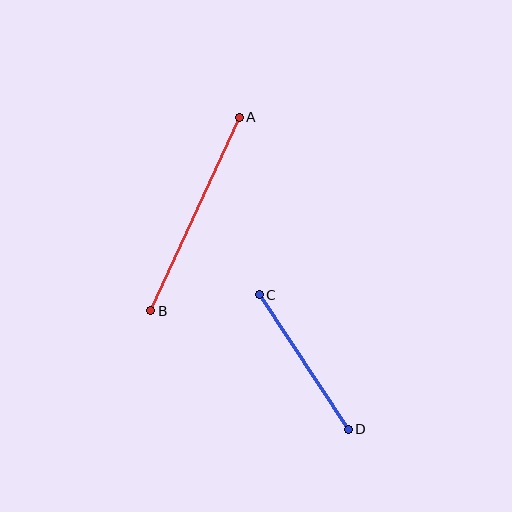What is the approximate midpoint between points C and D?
The midpoint is at approximately (304, 362) pixels.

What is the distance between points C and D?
The distance is approximately 161 pixels.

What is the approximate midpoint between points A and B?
The midpoint is at approximately (195, 214) pixels.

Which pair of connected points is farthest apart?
Points A and B are farthest apart.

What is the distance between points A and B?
The distance is approximately 212 pixels.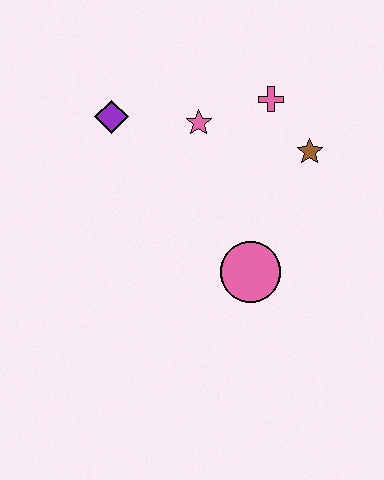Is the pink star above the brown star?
Yes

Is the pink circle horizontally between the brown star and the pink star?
Yes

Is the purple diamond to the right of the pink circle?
No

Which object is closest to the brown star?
The pink cross is closest to the brown star.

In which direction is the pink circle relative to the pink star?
The pink circle is below the pink star.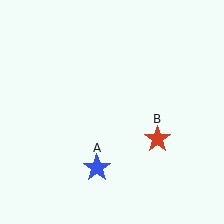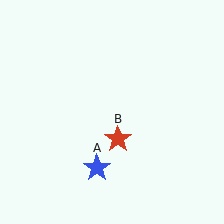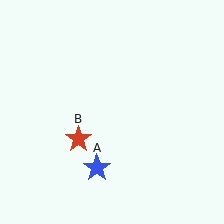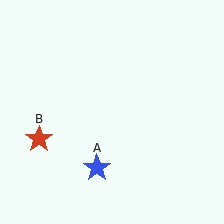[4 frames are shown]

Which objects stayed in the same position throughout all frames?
Blue star (object A) remained stationary.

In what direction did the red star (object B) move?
The red star (object B) moved left.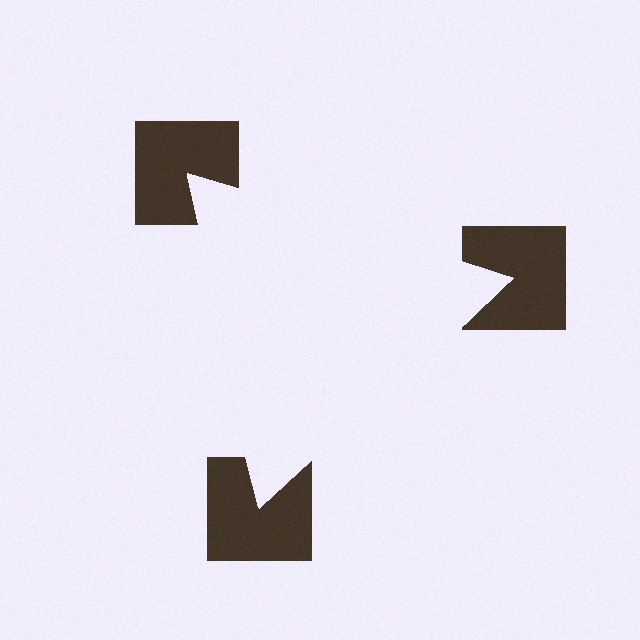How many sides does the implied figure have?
3 sides.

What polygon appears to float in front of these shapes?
An illusory triangle — its edges are inferred from the aligned wedge cuts in the notched squares, not physically drawn.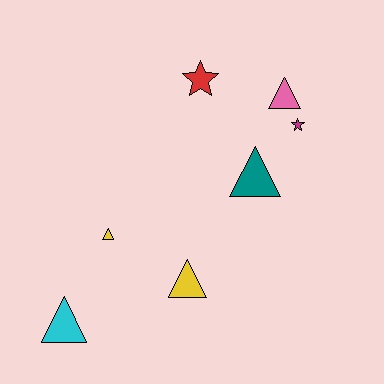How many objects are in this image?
There are 7 objects.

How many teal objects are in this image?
There is 1 teal object.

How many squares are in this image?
There are no squares.